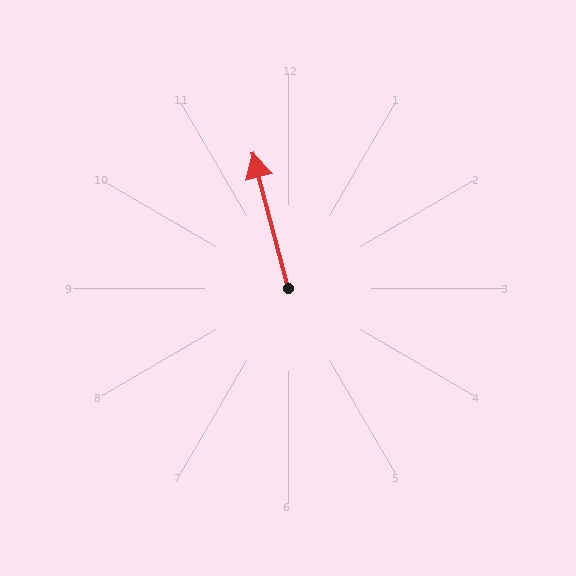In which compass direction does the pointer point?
North.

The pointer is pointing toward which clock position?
Roughly 12 o'clock.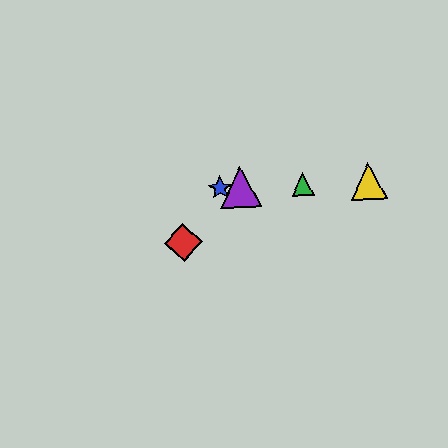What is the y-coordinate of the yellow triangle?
The yellow triangle is at y≈181.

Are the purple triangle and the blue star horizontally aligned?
Yes, both are at y≈187.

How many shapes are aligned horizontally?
4 shapes (the blue star, the green triangle, the yellow triangle, the purple triangle) are aligned horizontally.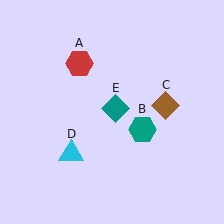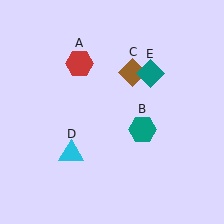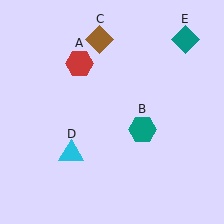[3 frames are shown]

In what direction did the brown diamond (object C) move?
The brown diamond (object C) moved up and to the left.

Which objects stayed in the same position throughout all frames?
Red hexagon (object A) and teal hexagon (object B) and cyan triangle (object D) remained stationary.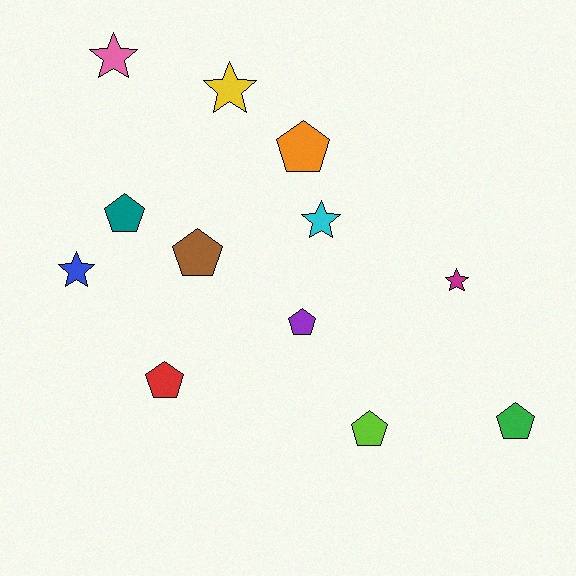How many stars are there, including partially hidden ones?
There are 5 stars.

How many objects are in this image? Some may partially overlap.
There are 12 objects.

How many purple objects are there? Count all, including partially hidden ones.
There is 1 purple object.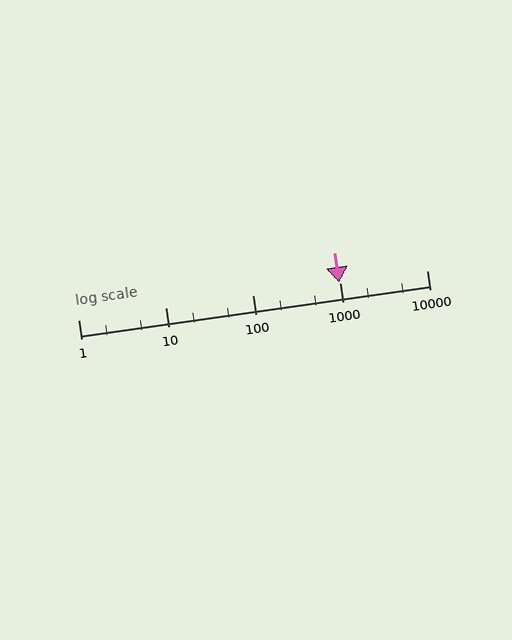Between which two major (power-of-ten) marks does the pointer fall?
The pointer is between 100 and 1000.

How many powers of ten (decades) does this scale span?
The scale spans 4 decades, from 1 to 10000.